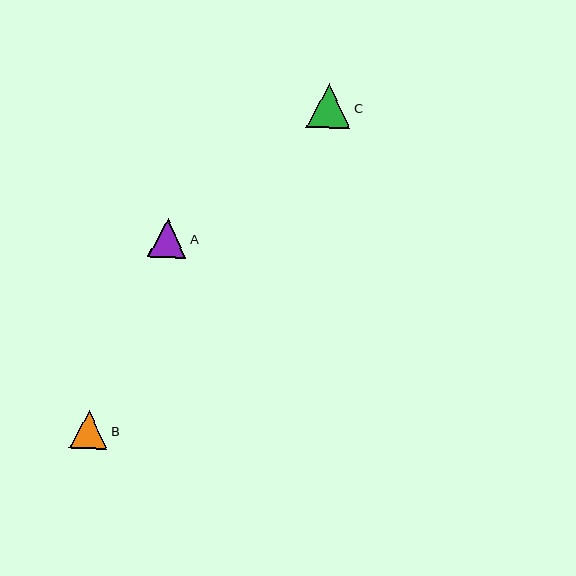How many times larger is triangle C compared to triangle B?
Triangle C is approximately 1.1 times the size of triangle B.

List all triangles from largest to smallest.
From largest to smallest: C, B, A.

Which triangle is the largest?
Triangle C is the largest with a size of approximately 44 pixels.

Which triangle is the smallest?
Triangle A is the smallest with a size of approximately 38 pixels.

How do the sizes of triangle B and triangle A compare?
Triangle B and triangle A are approximately the same size.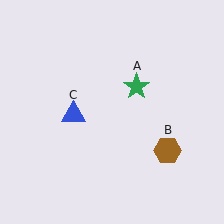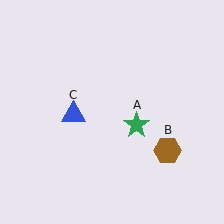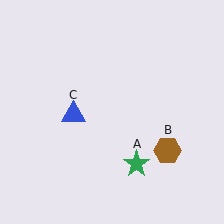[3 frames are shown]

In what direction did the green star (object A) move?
The green star (object A) moved down.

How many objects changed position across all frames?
1 object changed position: green star (object A).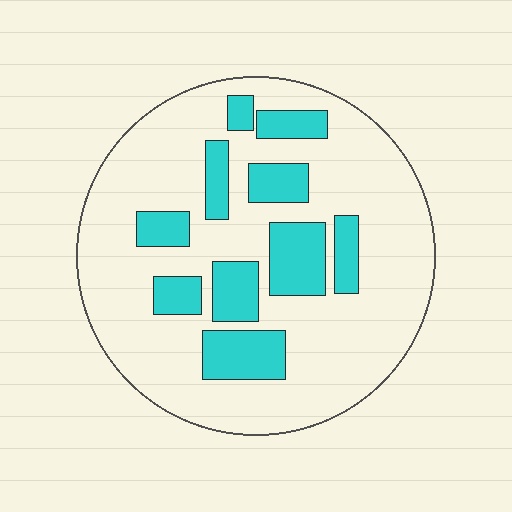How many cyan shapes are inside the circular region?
10.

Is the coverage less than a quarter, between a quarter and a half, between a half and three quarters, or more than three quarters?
Less than a quarter.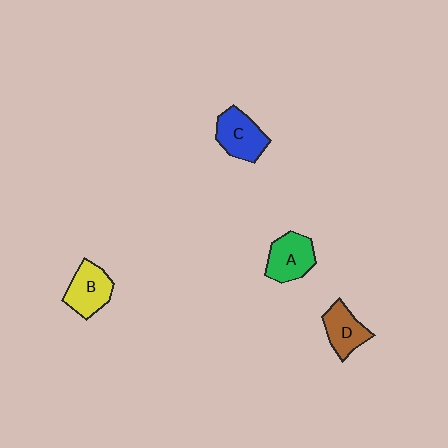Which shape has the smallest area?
Shape D (brown).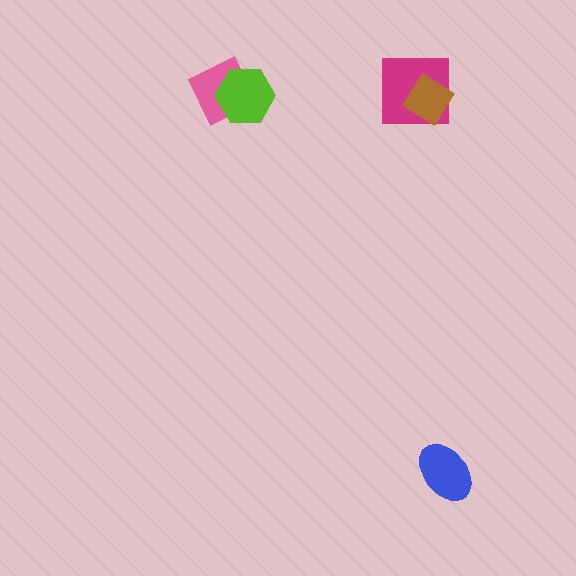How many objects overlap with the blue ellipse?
0 objects overlap with the blue ellipse.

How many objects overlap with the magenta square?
1 object overlaps with the magenta square.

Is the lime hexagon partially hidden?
No, no other shape covers it.